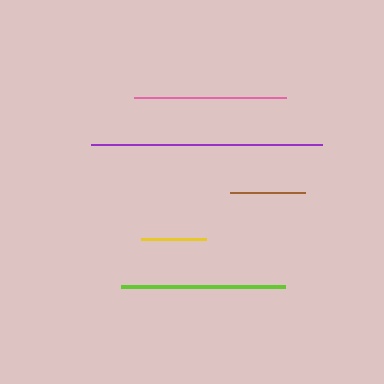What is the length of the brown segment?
The brown segment is approximately 75 pixels long.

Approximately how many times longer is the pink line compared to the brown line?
The pink line is approximately 2.0 times the length of the brown line.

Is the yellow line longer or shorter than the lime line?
The lime line is longer than the yellow line.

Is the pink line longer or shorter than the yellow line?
The pink line is longer than the yellow line.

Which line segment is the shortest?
The yellow line is the shortest at approximately 65 pixels.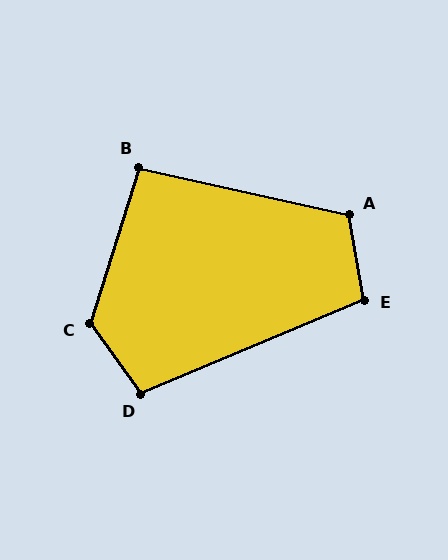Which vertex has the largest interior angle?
C, at approximately 127 degrees.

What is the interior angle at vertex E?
Approximately 103 degrees (obtuse).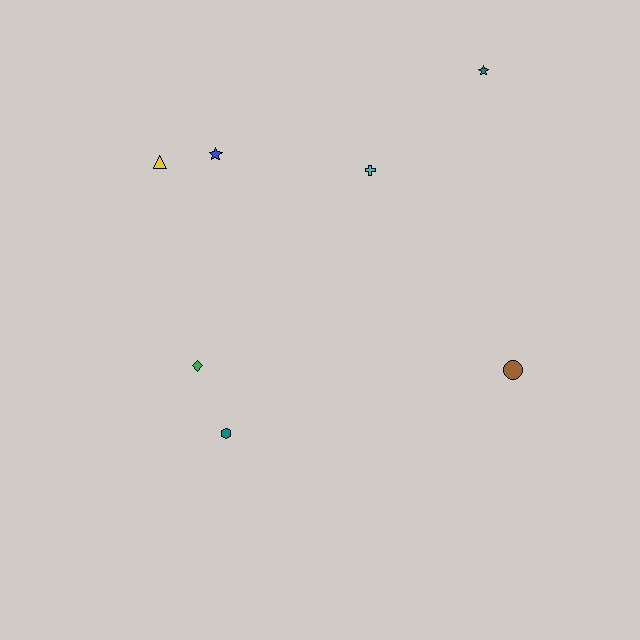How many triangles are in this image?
There is 1 triangle.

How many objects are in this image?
There are 7 objects.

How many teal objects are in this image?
There are 2 teal objects.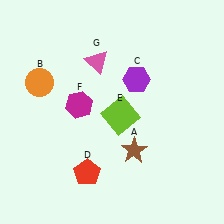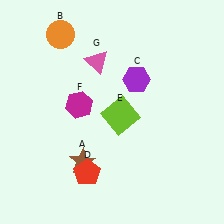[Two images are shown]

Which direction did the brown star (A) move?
The brown star (A) moved left.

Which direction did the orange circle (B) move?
The orange circle (B) moved up.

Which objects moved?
The objects that moved are: the brown star (A), the orange circle (B).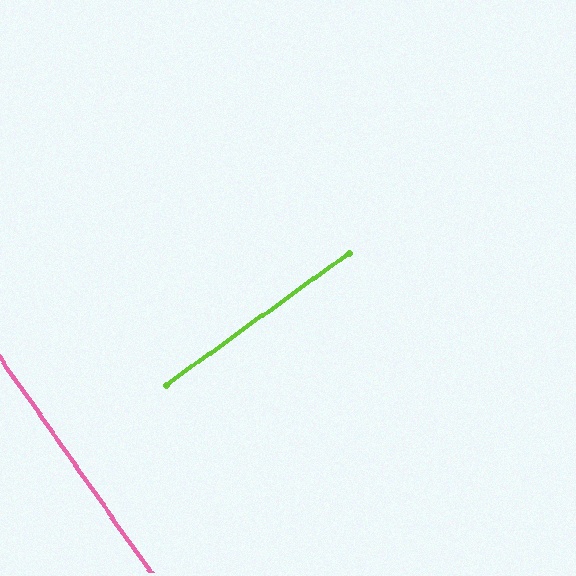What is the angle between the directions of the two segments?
Approximately 90 degrees.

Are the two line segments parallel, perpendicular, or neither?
Perpendicular — they meet at approximately 90°.